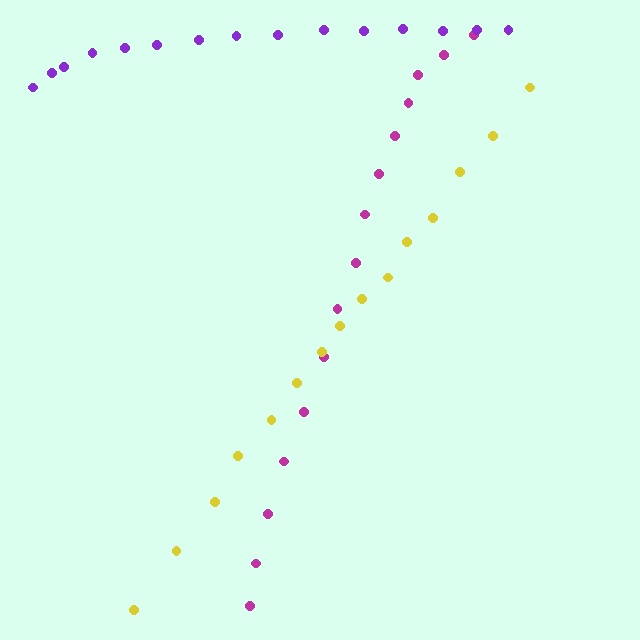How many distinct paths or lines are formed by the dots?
There are 3 distinct paths.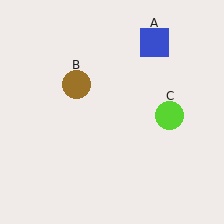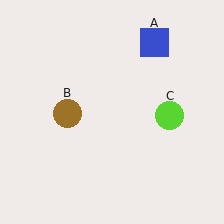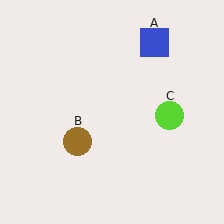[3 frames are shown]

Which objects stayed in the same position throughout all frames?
Blue square (object A) and lime circle (object C) remained stationary.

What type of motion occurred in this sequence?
The brown circle (object B) rotated counterclockwise around the center of the scene.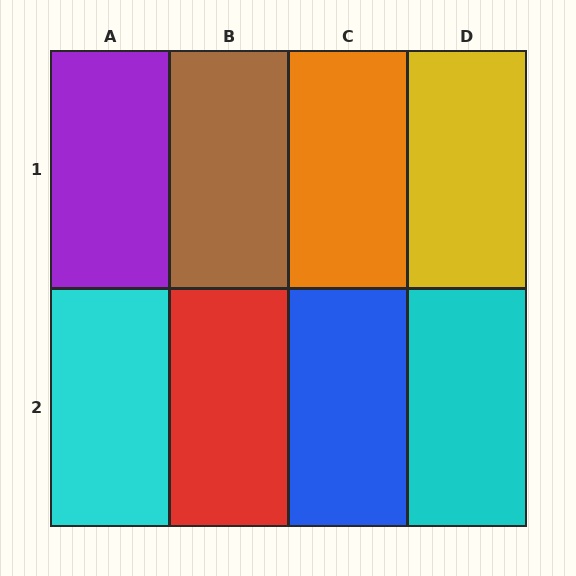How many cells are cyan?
2 cells are cyan.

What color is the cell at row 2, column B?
Red.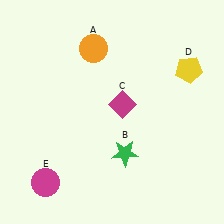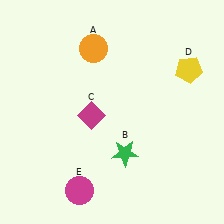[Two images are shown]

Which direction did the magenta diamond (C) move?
The magenta diamond (C) moved left.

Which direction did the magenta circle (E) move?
The magenta circle (E) moved right.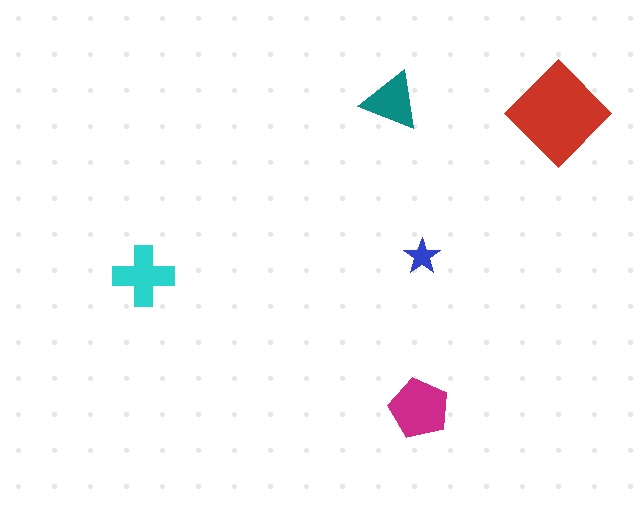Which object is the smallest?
The blue star.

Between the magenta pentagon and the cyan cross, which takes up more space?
The magenta pentagon.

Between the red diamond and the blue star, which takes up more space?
The red diamond.